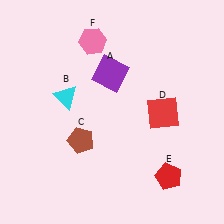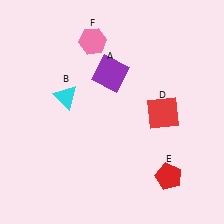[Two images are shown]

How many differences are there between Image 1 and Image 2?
There is 1 difference between the two images.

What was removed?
The brown pentagon (C) was removed in Image 2.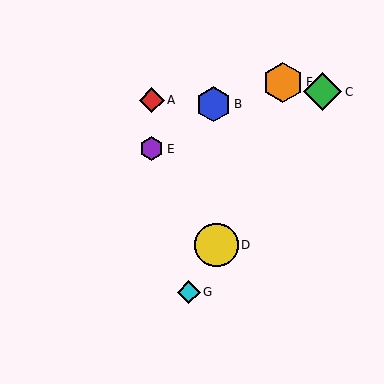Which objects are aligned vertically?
Objects A, E are aligned vertically.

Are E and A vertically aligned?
Yes, both are at x≈152.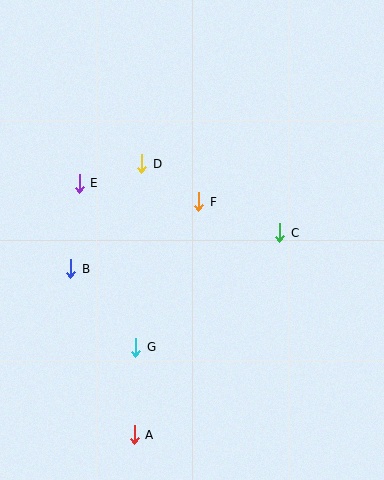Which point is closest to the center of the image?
Point F at (199, 202) is closest to the center.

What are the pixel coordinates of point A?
Point A is at (134, 435).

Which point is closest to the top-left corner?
Point E is closest to the top-left corner.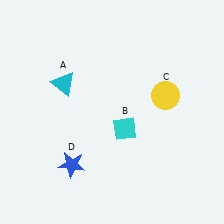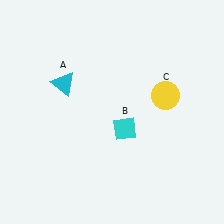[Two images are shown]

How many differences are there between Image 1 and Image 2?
There is 1 difference between the two images.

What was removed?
The blue star (D) was removed in Image 2.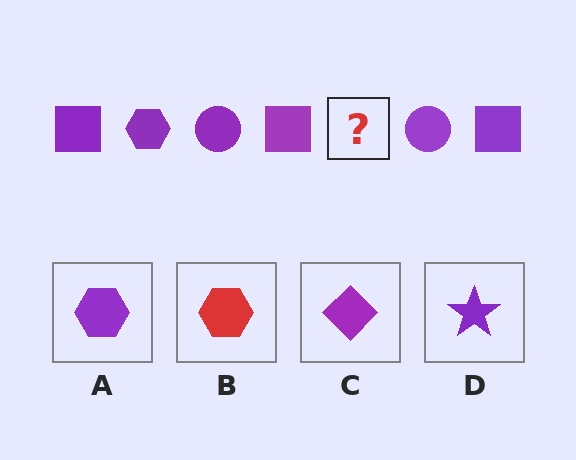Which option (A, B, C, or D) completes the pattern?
A.